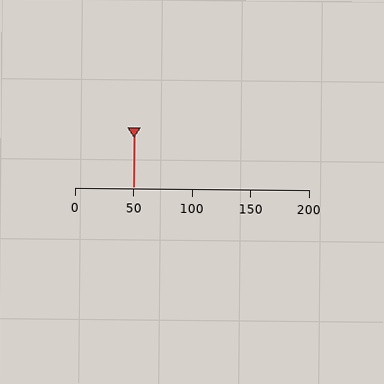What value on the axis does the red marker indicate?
The marker indicates approximately 50.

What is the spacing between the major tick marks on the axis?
The major ticks are spaced 50 apart.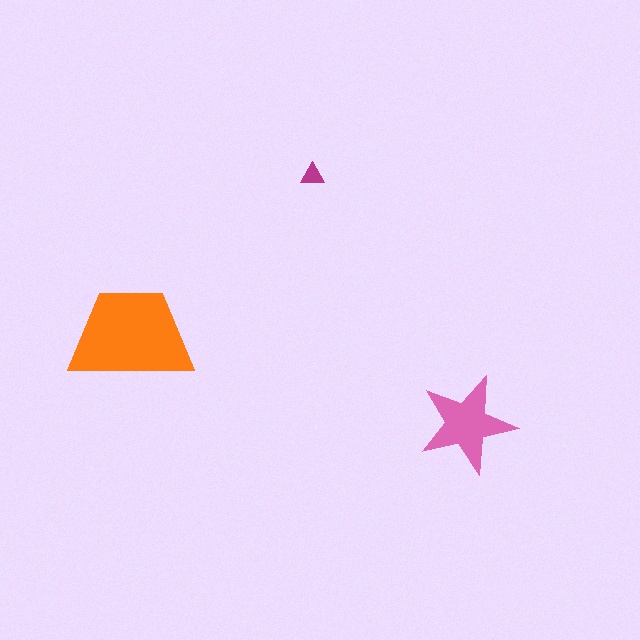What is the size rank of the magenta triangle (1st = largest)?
3rd.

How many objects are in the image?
There are 3 objects in the image.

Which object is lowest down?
The pink star is bottommost.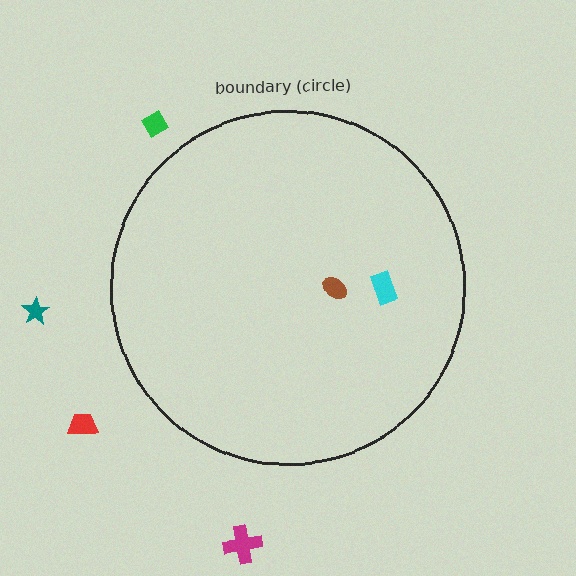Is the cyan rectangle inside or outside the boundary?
Inside.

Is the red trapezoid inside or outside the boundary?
Outside.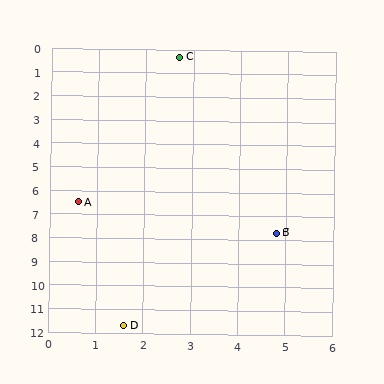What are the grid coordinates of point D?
Point D is at approximately (1.6, 11.7).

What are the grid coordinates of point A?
Point A is at approximately (0.6, 6.5).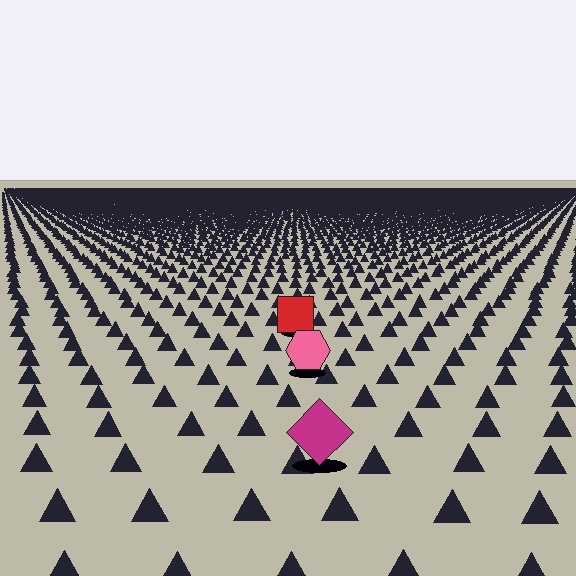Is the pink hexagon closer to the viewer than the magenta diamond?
No. The magenta diamond is closer — you can tell from the texture gradient: the ground texture is coarser near it.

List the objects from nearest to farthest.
From nearest to farthest: the magenta diamond, the pink hexagon, the red square.